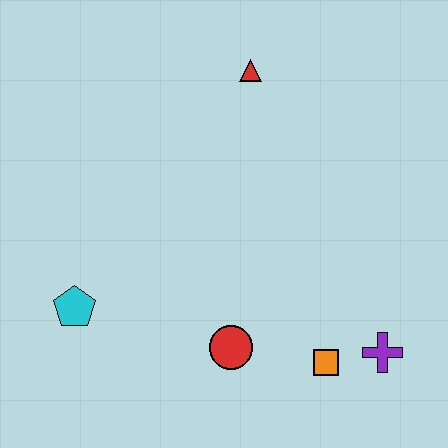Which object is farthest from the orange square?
The red triangle is farthest from the orange square.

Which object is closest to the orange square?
The purple cross is closest to the orange square.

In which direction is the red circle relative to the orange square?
The red circle is to the left of the orange square.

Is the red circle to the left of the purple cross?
Yes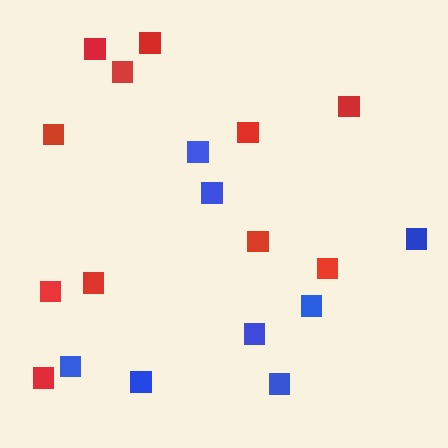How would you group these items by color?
There are 2 groups: one group of blue squares (8) and one group of red squares (11).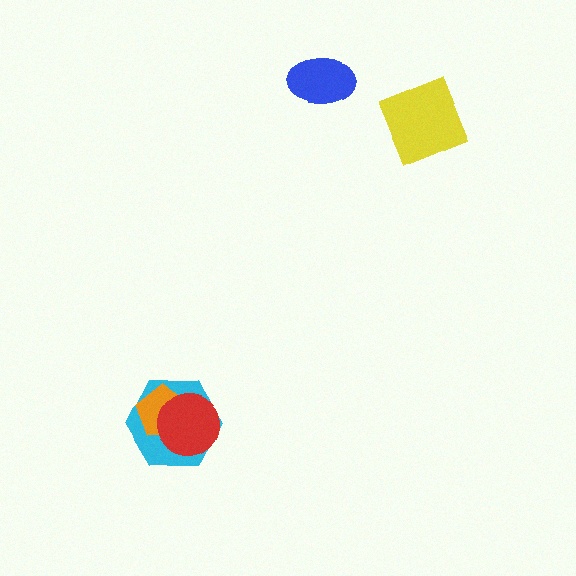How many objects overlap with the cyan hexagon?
2 objects overlap with the cyan hexagon.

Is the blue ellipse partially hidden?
No, no other shape covers it.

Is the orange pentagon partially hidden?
Yes, it is partially covered by another shape.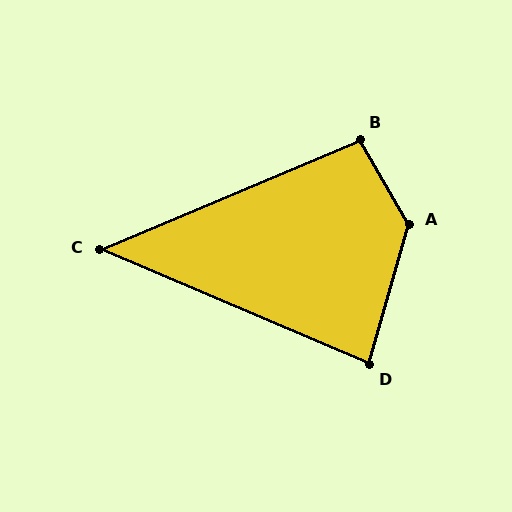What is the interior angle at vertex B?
Approximately 97 degrees (obtuse).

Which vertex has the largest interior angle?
A, at approximately 134 degrees.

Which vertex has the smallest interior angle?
C, at approximately 46 degrees.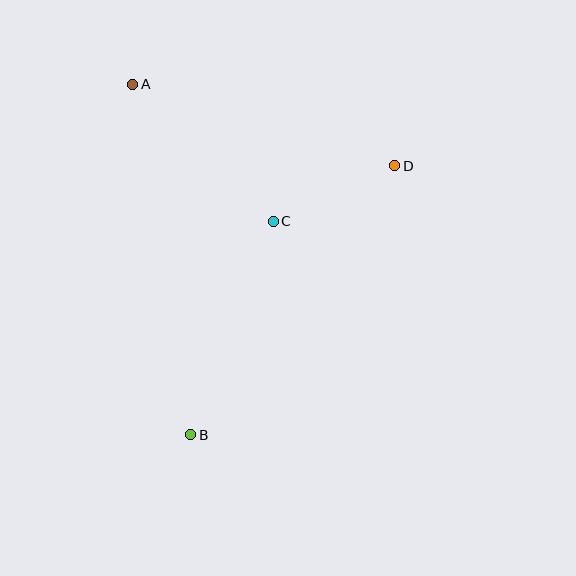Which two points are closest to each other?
Points C and D are closest to each other.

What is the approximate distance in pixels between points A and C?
The distance between A and C is approximately 196 pixels.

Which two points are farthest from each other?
Points A and B are farthest from each other.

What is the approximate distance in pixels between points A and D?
The distance between A and D is approximately 274 pixels.